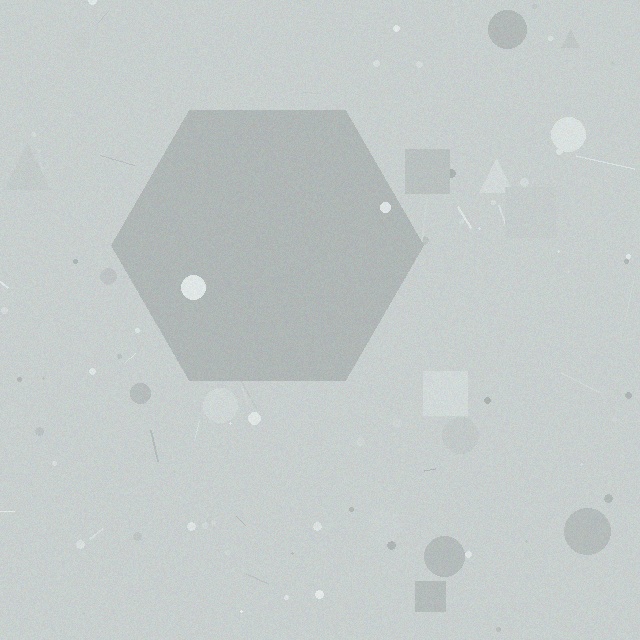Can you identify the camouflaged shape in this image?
The camouflaged shape is a hexagon.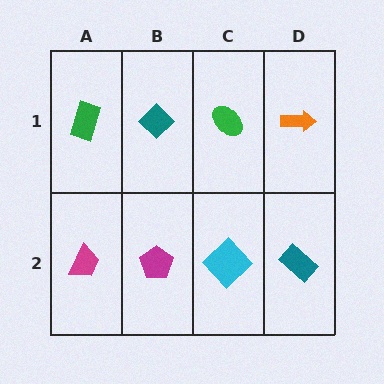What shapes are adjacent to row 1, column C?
A cyan diamond (row 2, column C), a teal diamond (row 1, column B), an orange arrow (row 1, column D).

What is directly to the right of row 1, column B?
A green ellipse.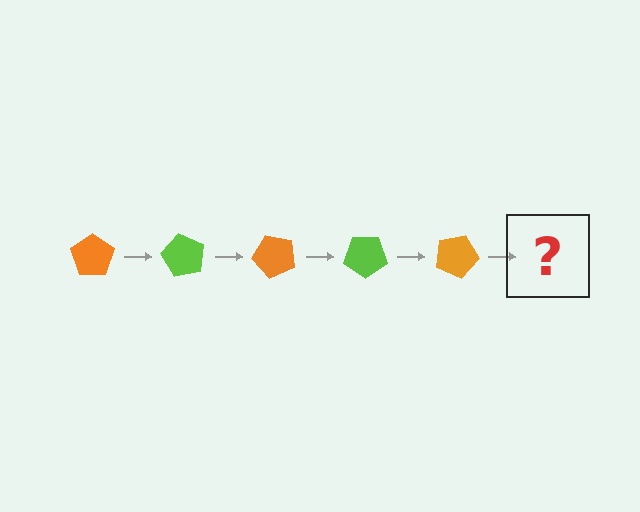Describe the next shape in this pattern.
It should be a lime pentagon, rotated 300 degrees from the start.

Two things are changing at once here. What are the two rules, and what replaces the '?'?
The two rules are that it rotates 60 degrees each step and the color cycles through orange and lime. The '?' should be a lime pentagon, rotated 300 degrees from the start.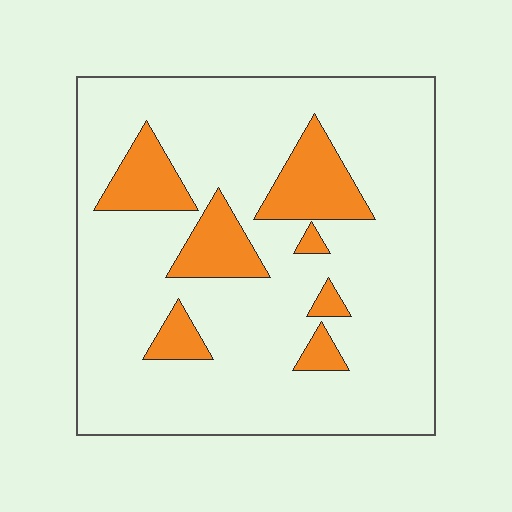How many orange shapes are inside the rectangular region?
7.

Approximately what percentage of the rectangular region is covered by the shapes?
Approximately 15%.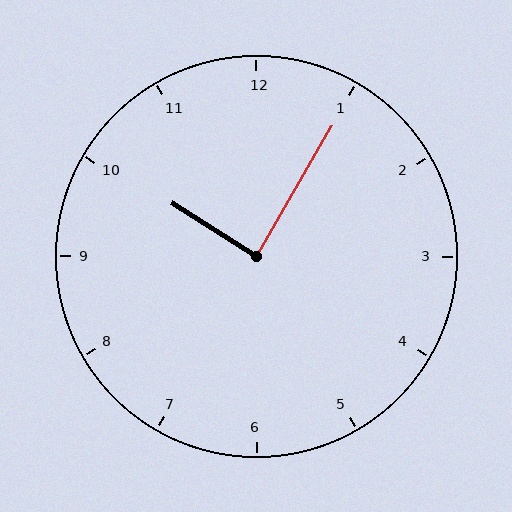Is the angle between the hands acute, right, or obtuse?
It is right.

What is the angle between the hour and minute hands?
Approximately 88 degrees.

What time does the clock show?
10:05.